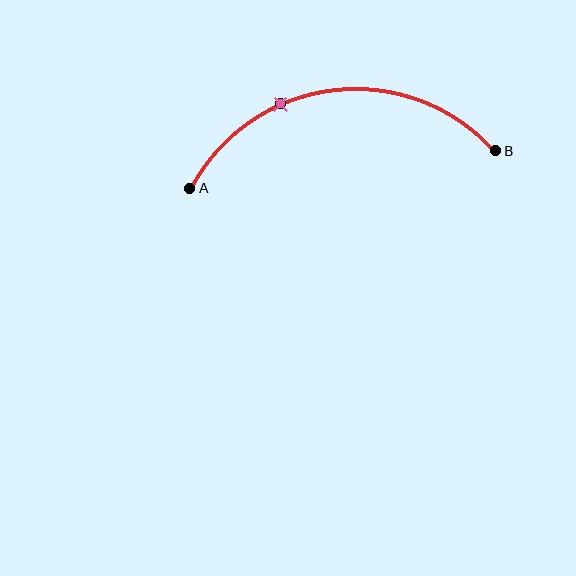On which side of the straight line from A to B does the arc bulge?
The arc bulges above the straight line connecting A and B.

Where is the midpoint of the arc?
The arc midpoint is the point on the curve farthest from the straight line joining A and B. It sits above that line.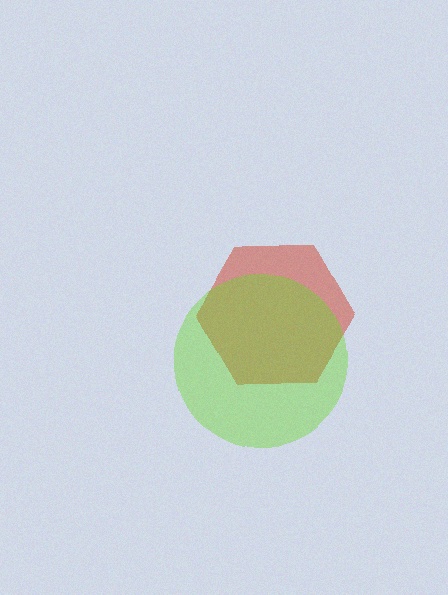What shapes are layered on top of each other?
The layered shapes are: a red hexagon, a lime circle.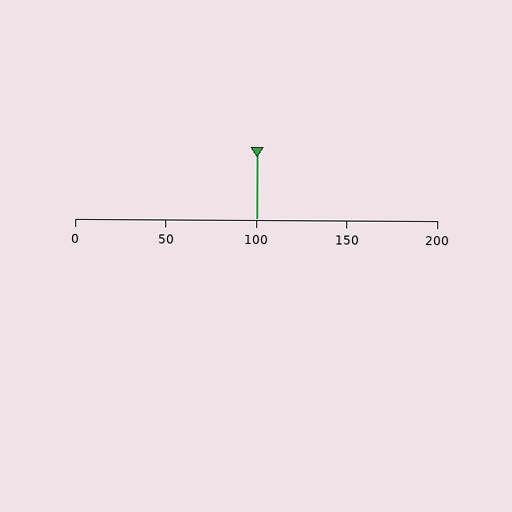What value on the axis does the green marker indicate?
The marker indicates approximately 100.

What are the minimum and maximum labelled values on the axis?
The axis runs from 0 to 200.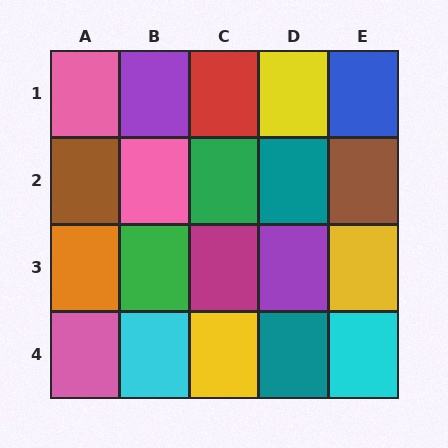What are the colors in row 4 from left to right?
Pink, cyan, yellow, teal, cyan.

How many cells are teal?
2 cells are teal.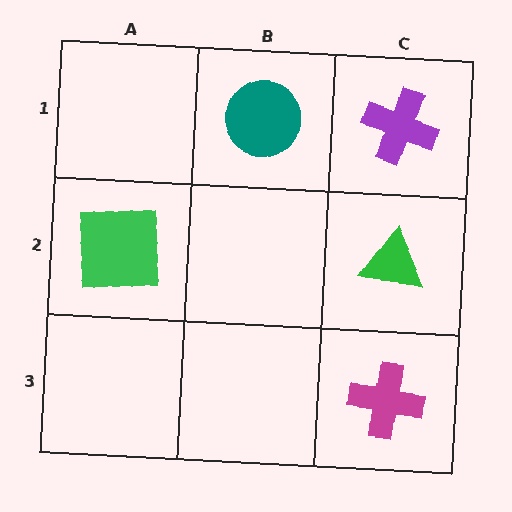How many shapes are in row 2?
2 shapes.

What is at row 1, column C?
A purple cross.